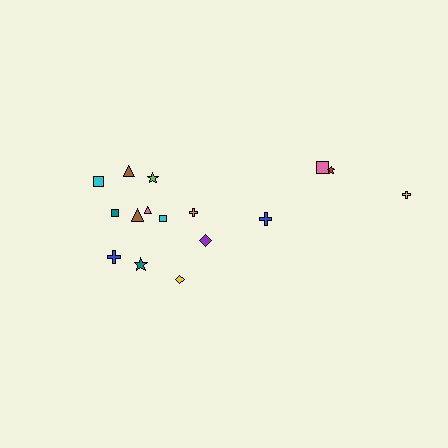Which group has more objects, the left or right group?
The left group.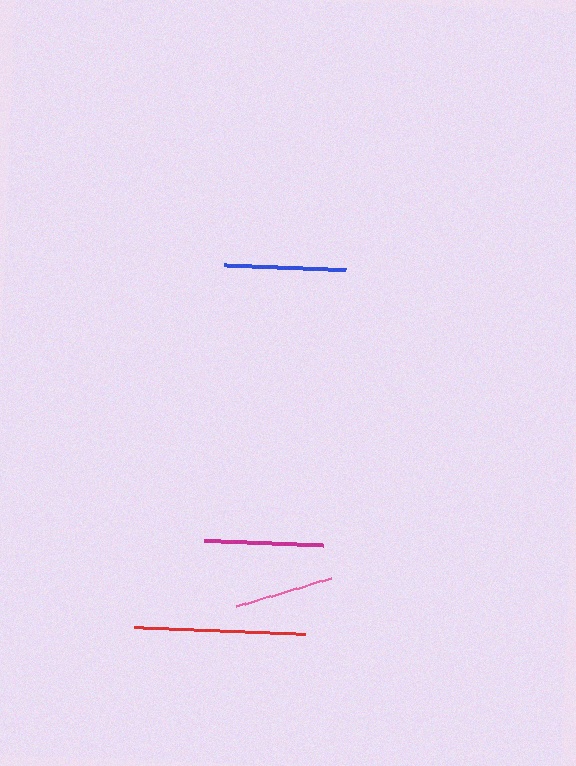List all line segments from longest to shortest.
From longest to shortest: red, blue, magenta, pink.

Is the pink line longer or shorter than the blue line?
The blue line is longer than the pink line.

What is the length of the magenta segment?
The magenta segment is approximately 118 pixels long.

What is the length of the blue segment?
The blue segment is approximately 122 pixels long.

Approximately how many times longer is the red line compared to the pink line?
The red line is approximately 1.7 times the length of the pink line.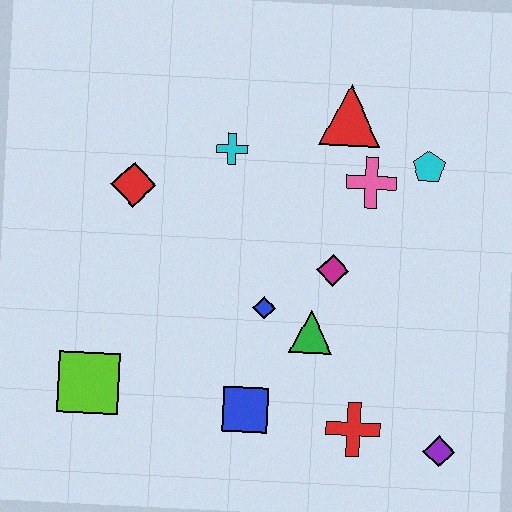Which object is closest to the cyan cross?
The red diamond is closest to the cyan cross.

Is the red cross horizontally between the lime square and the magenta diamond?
No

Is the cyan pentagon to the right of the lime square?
Yes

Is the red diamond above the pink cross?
No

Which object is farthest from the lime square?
The cyan pentagon is farthest from the lime square.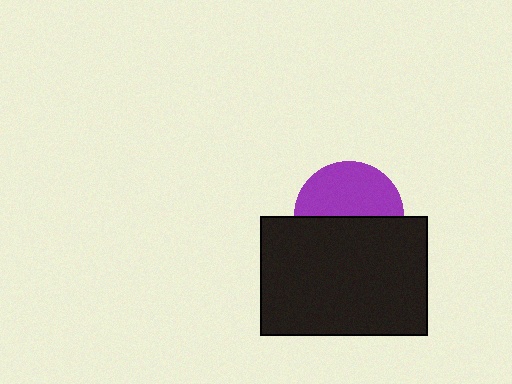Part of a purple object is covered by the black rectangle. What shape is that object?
It is a circle.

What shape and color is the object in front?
The object in front is a black rectangle.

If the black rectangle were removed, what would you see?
You would see the complete purple circle.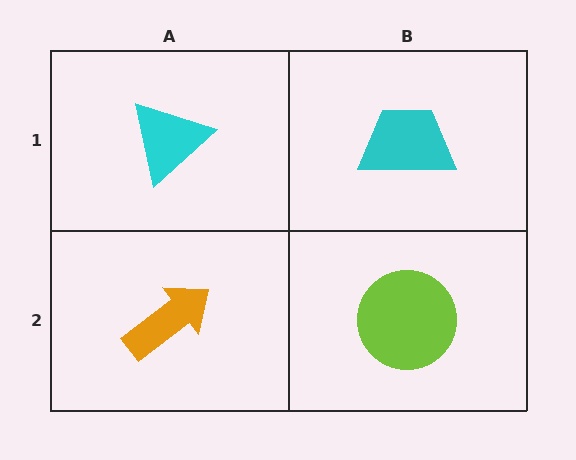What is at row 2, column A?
An orange arrow.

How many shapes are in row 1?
2 shapes.